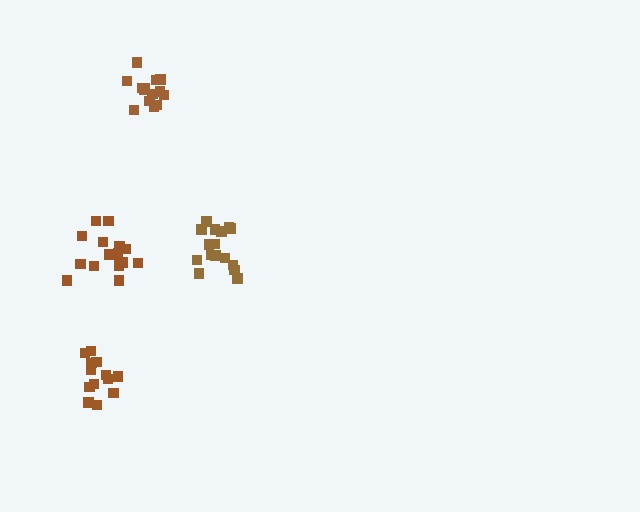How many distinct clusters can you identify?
There are 4 distinct clusters.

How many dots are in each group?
Group 1: 16 dots, Group 2: 16 dots, Group 3: 13 dots, Group 4: 14 dots (59 total).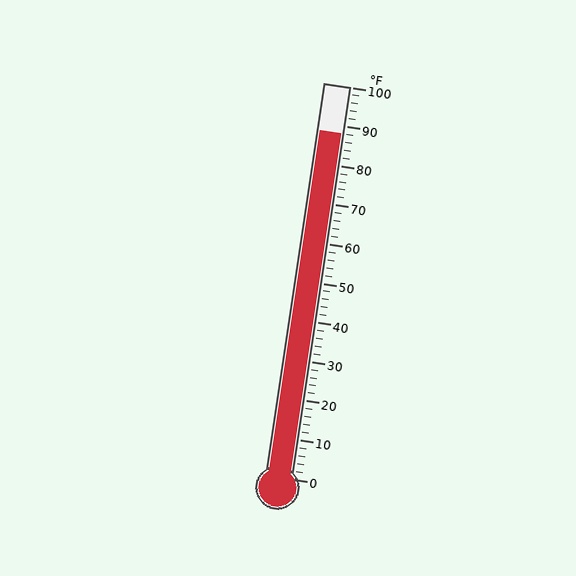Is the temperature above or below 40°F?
The temperature is above 40°F.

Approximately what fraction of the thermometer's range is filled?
The thermometer is filled to approximately 90% of its range.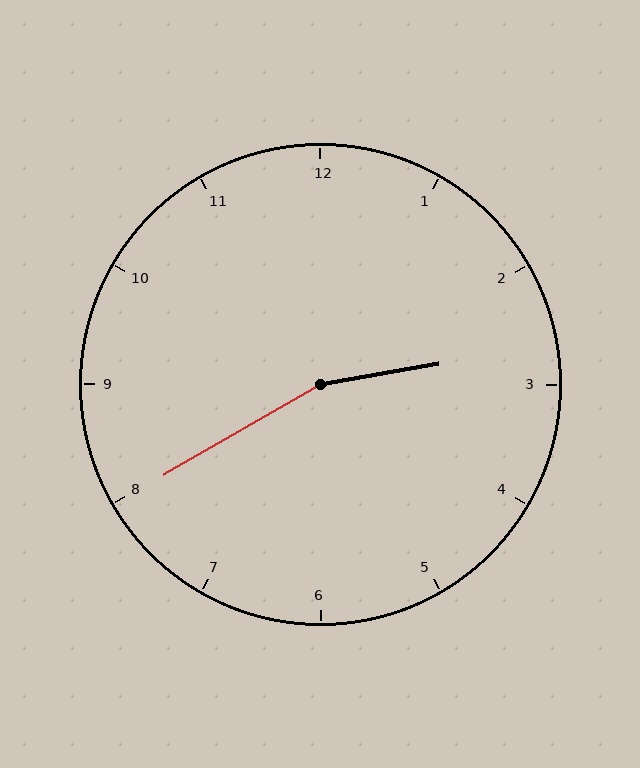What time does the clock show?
2:40.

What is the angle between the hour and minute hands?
Approximately 160 degrees.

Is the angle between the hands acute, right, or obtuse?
It is obtuse.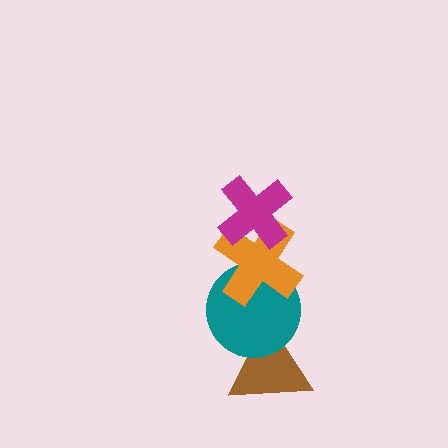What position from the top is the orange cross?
The orange cross is 2nd from the top.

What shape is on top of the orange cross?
The magenta cross is on top of the orange cross.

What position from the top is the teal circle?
The teal circle is 3rd from the top.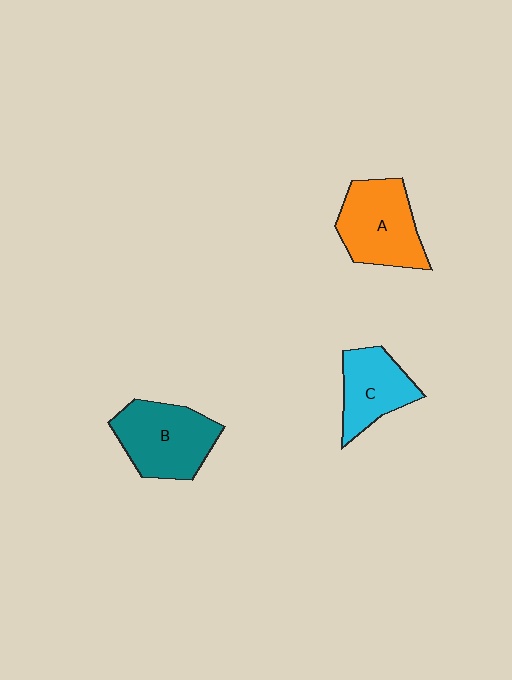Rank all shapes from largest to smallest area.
From largest to smallest: B (teal), A (orange), C (cyan).